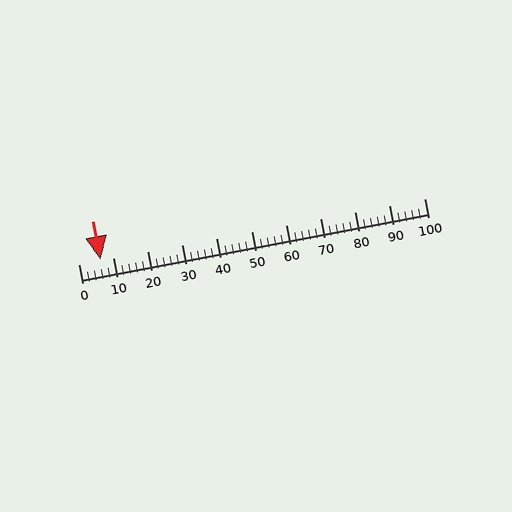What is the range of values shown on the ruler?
The ruler shows values from 0 to 100.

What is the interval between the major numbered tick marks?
The major tick marks are spaced 10 units apart.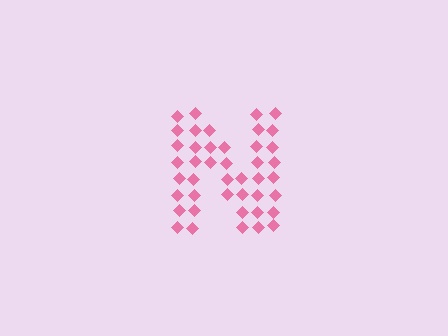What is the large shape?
The large shape is the letter N.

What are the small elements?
The small elements are diamonds.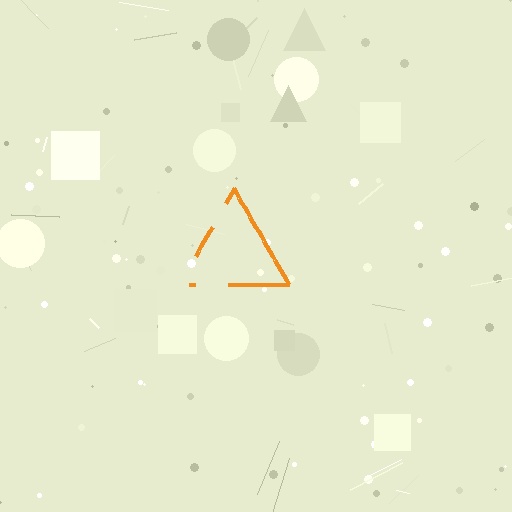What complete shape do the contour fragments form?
The contour fragments form a triangle.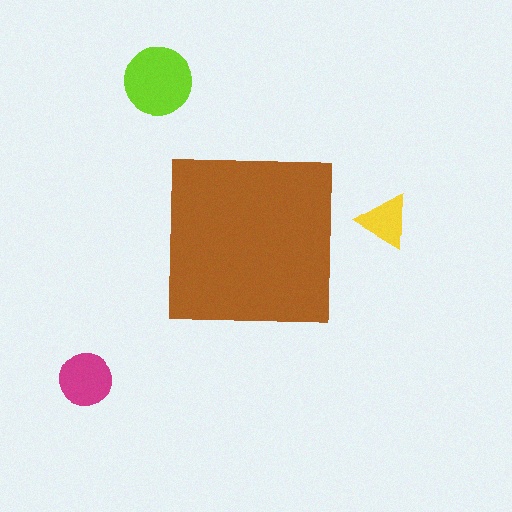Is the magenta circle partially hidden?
No, the magenta circle is fully visible.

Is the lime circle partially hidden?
No, the lime circle is fully visible.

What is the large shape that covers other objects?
A brown square.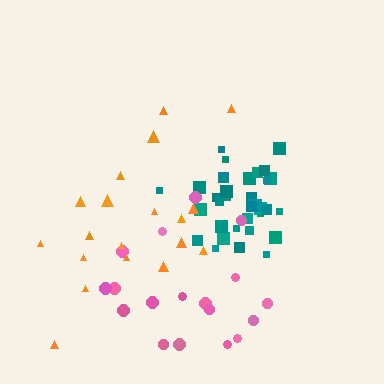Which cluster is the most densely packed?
Teal.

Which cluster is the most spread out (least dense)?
Pink.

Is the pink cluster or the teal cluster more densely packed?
Teal.